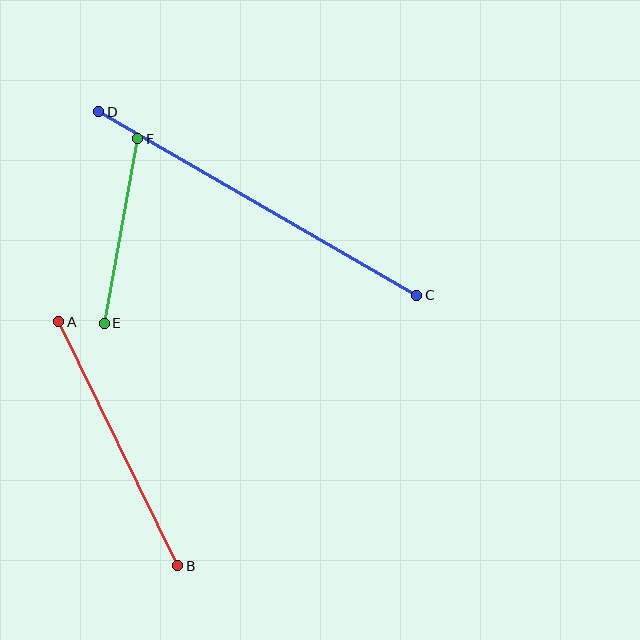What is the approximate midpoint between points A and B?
The midpoint is at approximately (118, 444) pixels.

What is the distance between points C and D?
The distance is approximately 367 pixels.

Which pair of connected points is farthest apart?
Points C and D are farthest apart.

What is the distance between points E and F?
The distance is approximately 187 pixels.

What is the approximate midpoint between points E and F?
The midpoint is at approximately (121, 231) pixels.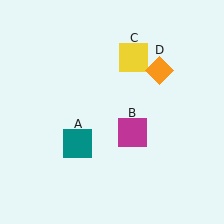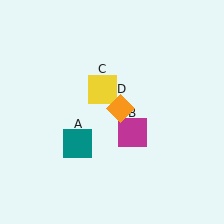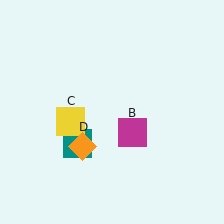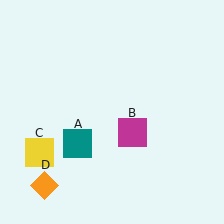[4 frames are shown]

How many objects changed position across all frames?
2 objects changed position: yellow square (object C), orange diamond (object D).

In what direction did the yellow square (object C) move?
The yellow square (object C) moved down and to the left.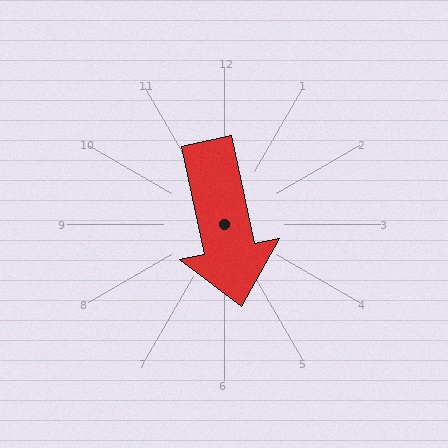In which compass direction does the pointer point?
South.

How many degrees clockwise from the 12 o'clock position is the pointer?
Approximately 168 degrees.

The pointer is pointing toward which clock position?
Roughly 6 o'clock.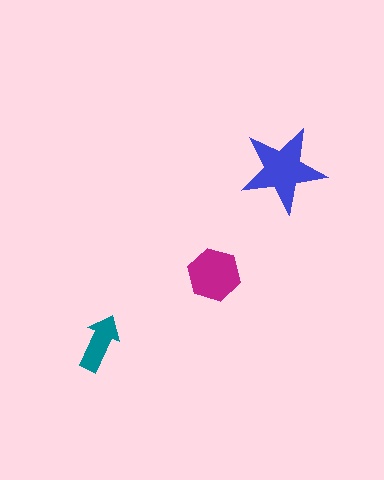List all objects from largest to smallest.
The blue star, the magenta hexagon, the teal arrow.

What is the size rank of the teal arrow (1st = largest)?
3rd.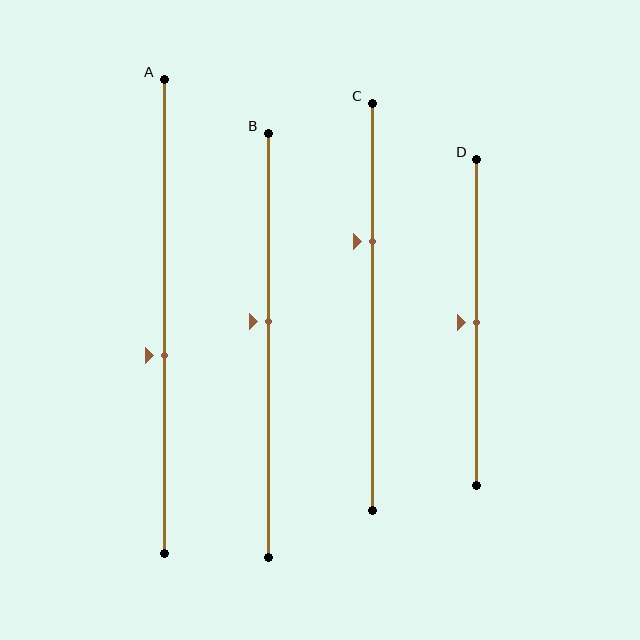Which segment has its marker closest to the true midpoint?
Segment D has its marker closest to the true midpoint.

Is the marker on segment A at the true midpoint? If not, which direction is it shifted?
No, the marker on segment A is shifted downward by about 8% of the segment length.